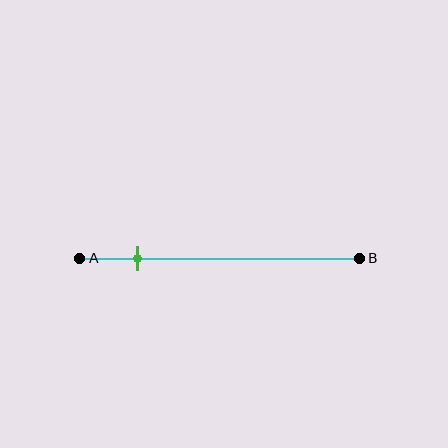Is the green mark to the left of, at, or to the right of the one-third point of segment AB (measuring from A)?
The green mark is to the left of the one-third point of segment AB.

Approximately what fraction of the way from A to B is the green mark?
The green mark is approximately 20% of the way from A to B.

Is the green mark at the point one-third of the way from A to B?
No, the mark is at about 20% from A, not at the 33% one-third point.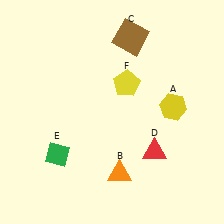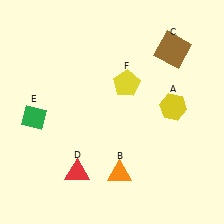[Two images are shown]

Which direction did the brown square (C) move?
The brown square (C) moved right.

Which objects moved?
The objects that moved are: the brown square (C), the red triangle (D), the green diamond (E).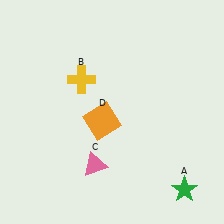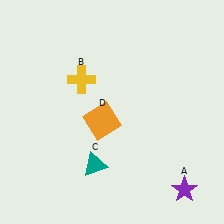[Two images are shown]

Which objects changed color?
A changed from green to purple. C changed from pink to teal.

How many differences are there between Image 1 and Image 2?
There are 2 differences between the two images.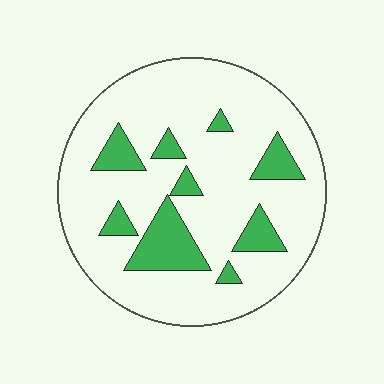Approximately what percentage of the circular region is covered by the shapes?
Approximately 20%.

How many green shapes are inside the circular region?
9.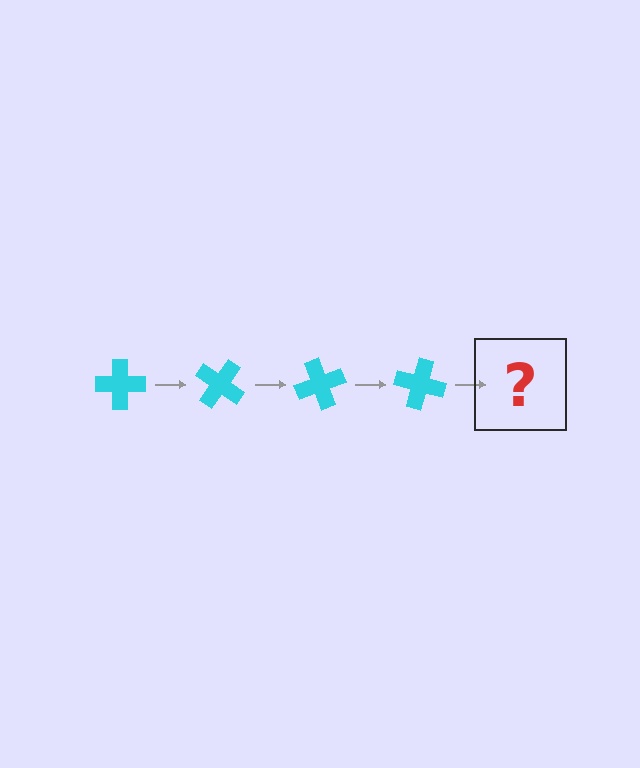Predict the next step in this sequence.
The next step is a cyan cross rotated 140 degrees.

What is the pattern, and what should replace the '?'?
The pattern is that the cross rotates 35 degrees each step. The '?' should be a cyan cross rotated 140 degrees.